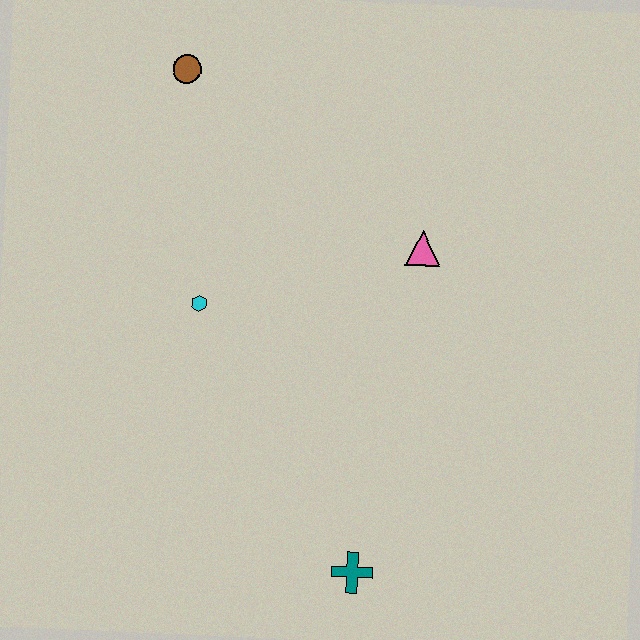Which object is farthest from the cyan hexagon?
The teal cross is farthest from the cyan hexagon.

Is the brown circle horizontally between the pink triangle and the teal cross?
No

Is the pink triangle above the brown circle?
No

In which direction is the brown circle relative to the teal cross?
The brown circle is above the teal cross.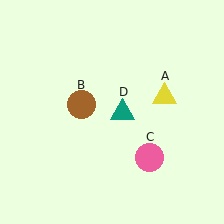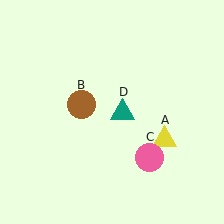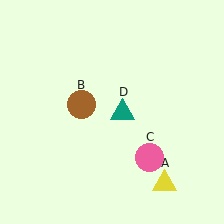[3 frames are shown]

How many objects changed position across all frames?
1 object changed position: yellow triangle (object A).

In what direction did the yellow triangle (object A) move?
The yellow triangle (object A) moved down.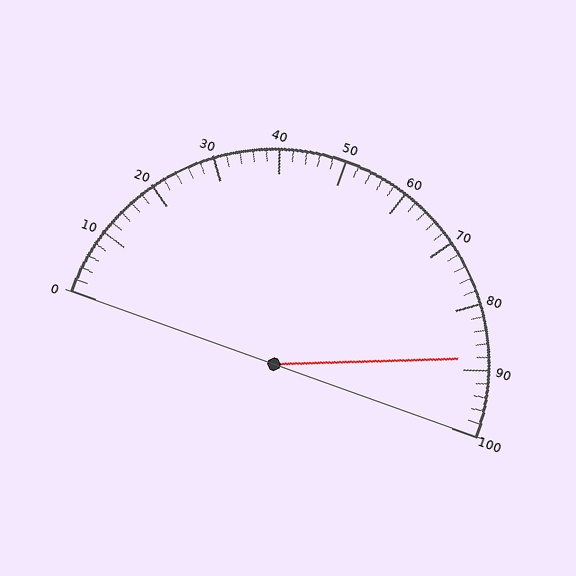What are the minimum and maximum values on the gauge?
The gauge ranges from 0 to 100.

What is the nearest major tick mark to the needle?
The nearest major tick mark is 90.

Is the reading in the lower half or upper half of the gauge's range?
The reading is in the upper half of the range (0 to 100).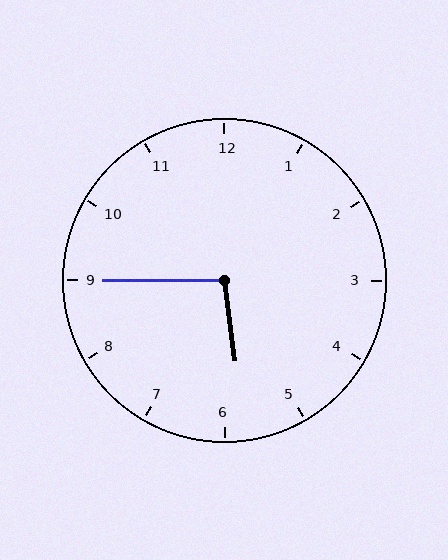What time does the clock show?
5:45.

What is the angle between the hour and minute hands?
Approximately 98 degrees.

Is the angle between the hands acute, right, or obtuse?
It is obtuse.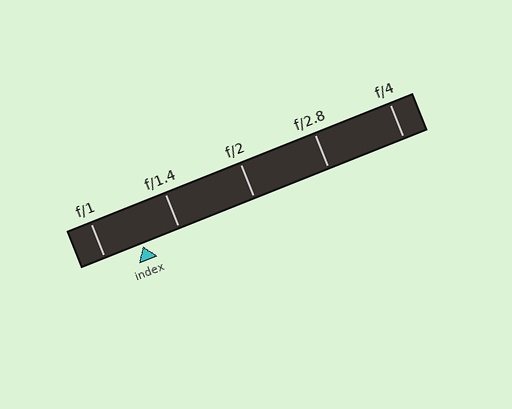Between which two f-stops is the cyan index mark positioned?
The index mark is between f/1 and f/1.4.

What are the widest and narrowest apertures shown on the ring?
The widest aperture shown is f/1 and the narrowest is f/4.